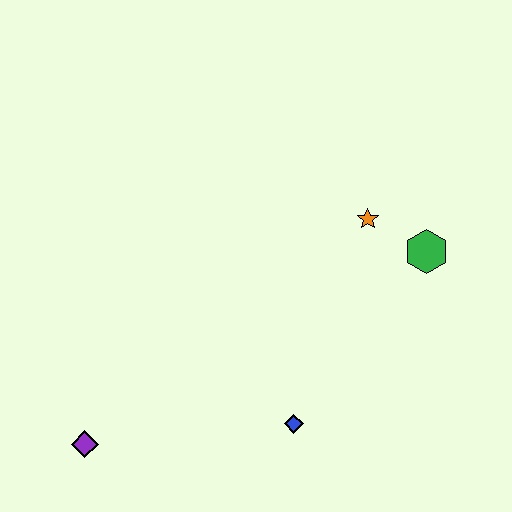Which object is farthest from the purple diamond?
The green hexagon is farthest from the purple diamond.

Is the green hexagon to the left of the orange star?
No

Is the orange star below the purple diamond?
No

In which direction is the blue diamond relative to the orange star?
The blue diamond is below the orange star.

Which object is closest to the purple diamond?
The blue diamond is closest to the purple diamond.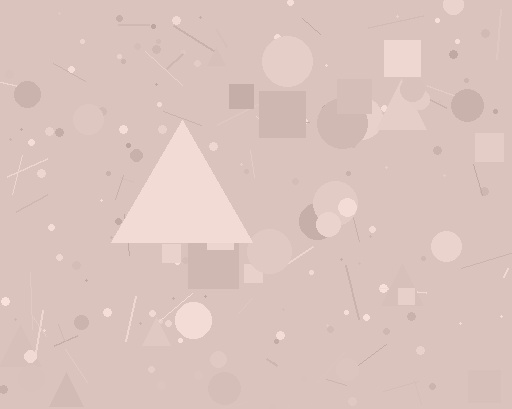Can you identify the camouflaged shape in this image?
The camouflaged shape is a triangle.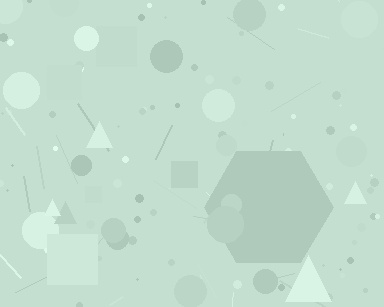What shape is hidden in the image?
A hexagon is hidden in the image.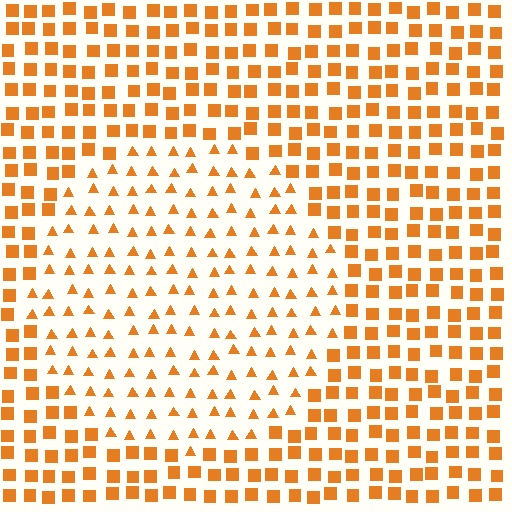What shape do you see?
I see a circle.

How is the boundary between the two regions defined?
The boundary is defined by a change in element shape: triangles inside vs. squares outside. All elements share the same color and spacing.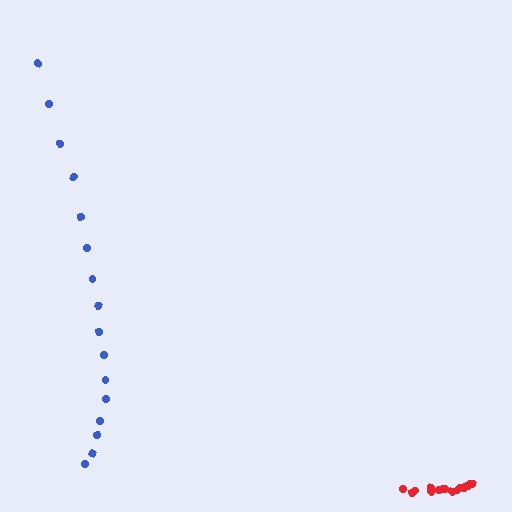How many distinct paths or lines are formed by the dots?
There are 2 distinct paths.